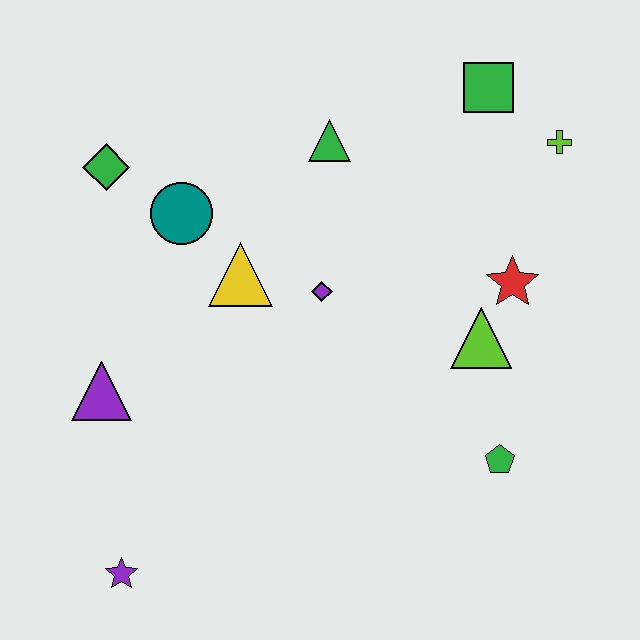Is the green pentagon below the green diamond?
Yes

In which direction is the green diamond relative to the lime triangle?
The green diamond is to the left of the lime triangle.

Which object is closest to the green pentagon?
The lime triangle is closest to the green pentagon.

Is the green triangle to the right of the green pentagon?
No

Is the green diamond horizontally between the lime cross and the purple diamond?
No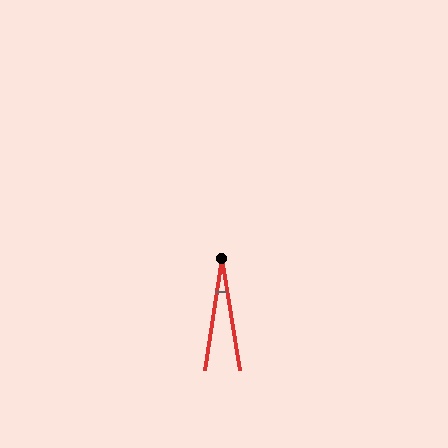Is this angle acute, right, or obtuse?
It is acute.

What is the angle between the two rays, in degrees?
Approximately 18 degrees.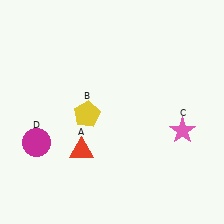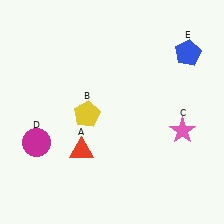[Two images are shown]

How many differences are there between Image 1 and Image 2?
There is 1 difference between the two images.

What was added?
A blue pentagon (E) was added in Image 2.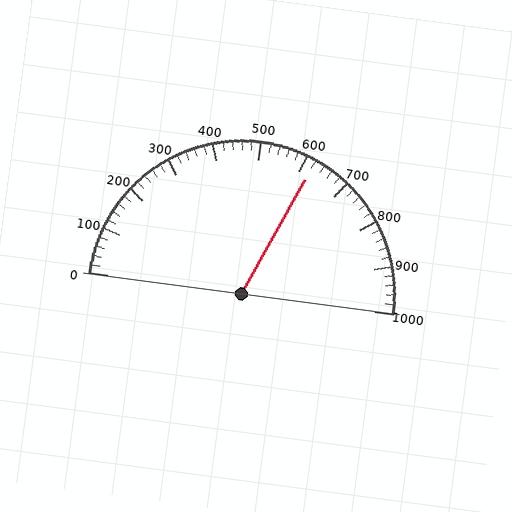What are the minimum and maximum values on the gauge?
The gauge ranges from 0 to 1000.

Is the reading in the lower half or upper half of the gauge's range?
The reading is in the upper half of the range (0 to 1000).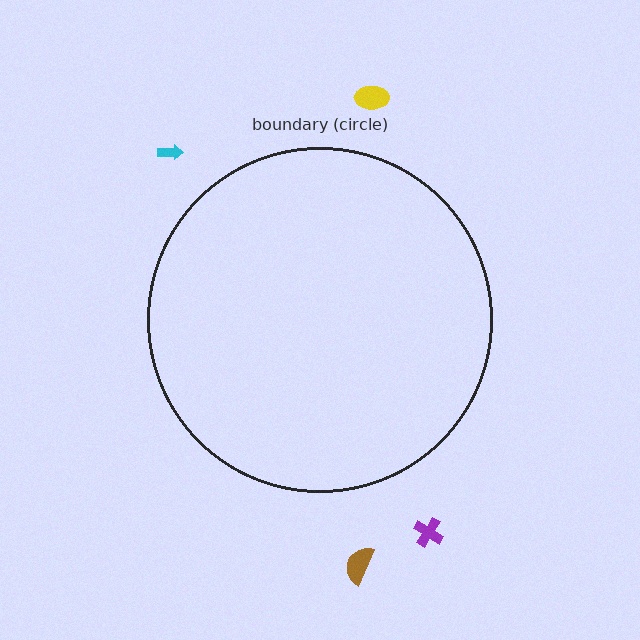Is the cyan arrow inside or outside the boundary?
Outside.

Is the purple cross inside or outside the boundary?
Outside.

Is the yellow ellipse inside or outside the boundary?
Outside.